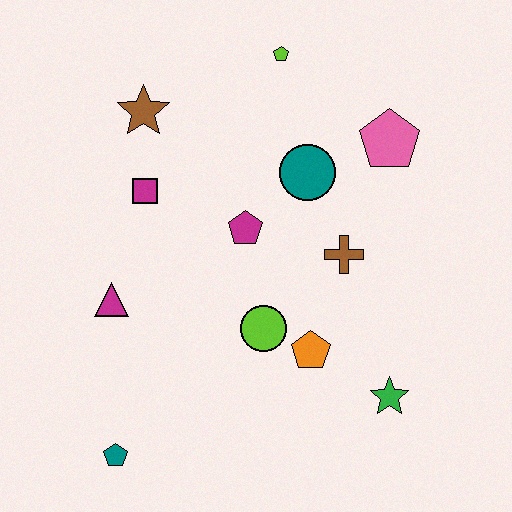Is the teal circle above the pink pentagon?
No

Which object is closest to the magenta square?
The brown star is closest to the magenta square.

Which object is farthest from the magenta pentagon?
The teal pentagon is farthest from the magenta pentagon.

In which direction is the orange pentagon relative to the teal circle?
The orange pentagon is below the teal circle.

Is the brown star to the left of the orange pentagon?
Yes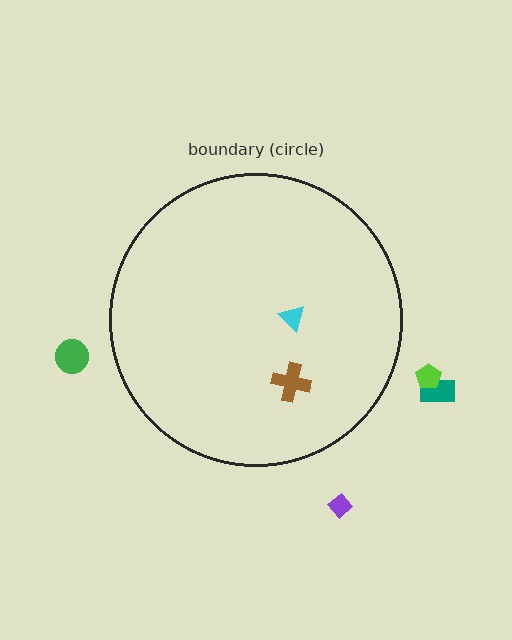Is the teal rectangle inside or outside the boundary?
Outside.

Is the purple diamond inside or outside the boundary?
Outside.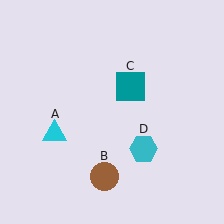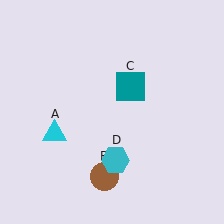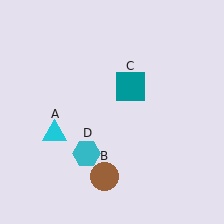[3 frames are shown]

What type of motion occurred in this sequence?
The cyan hexagon (object D) rotated clockwise around the center of the scene.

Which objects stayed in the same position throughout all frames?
Cyan triangle (object A) and brown circle (object B) and teal square (object C) remained stationary.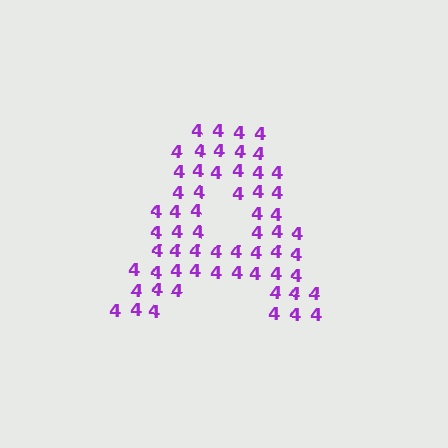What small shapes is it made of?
It is made of small digit 4's.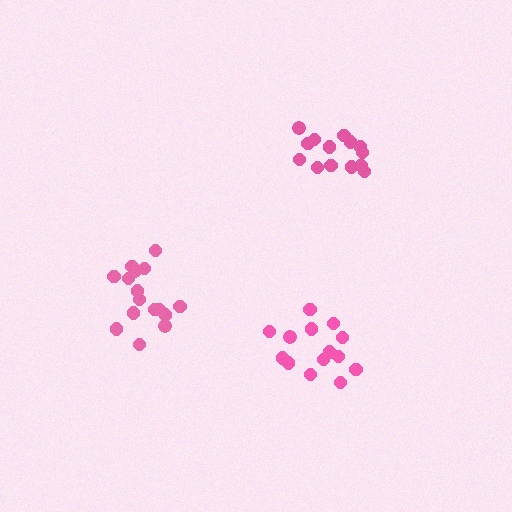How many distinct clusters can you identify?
There are 3 distinct clusters.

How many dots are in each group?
Group 1: 16 dots, Group 2: 14 dots, Group 3: 14 dots (44 total).